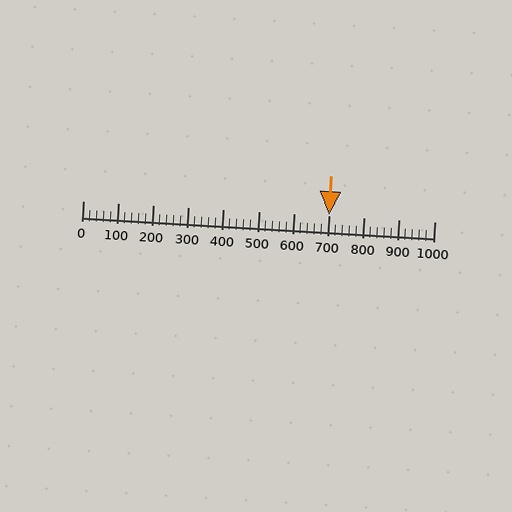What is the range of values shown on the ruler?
The ruler shows values from 0 to 1000.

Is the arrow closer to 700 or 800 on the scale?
The arrow is closer to 700.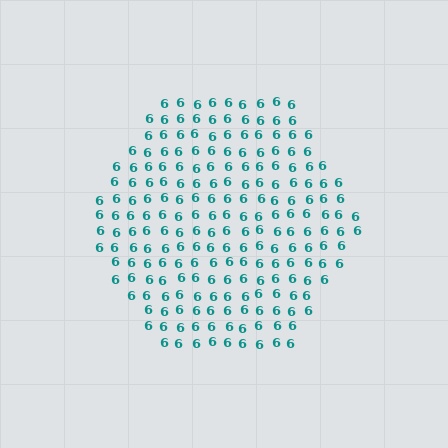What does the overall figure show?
The overall figure shows a hexagon.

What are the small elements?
The small elements are digit 6's.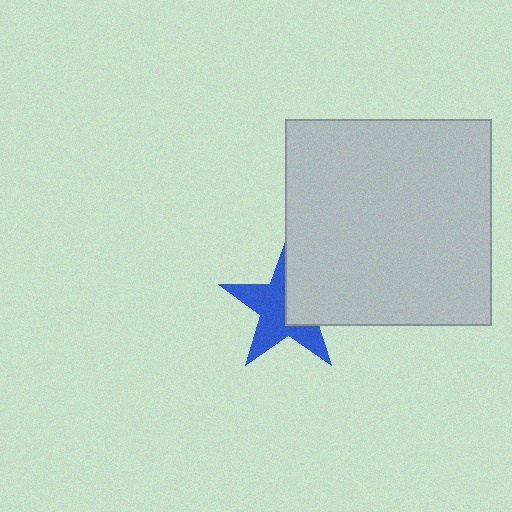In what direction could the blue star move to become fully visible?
The blue star could move left. That would shift it out from behind the light gray square entirely.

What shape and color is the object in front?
The object in front is a light gray square.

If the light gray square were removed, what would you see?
You would see the complete blue star.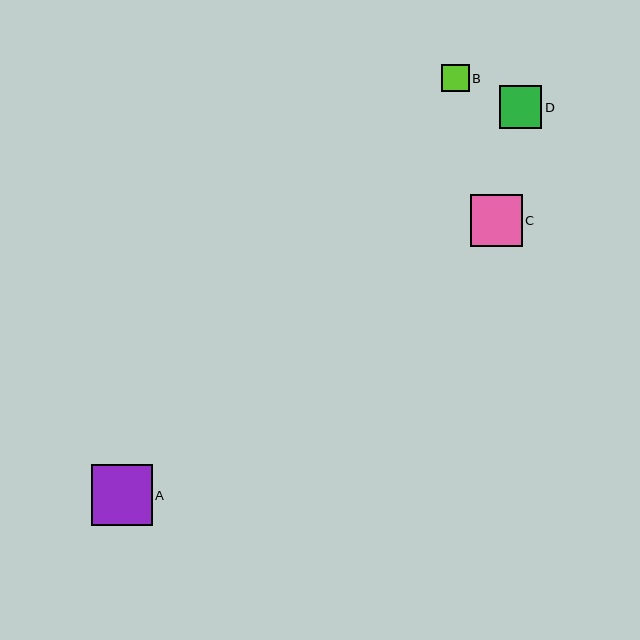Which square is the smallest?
Square B is the smallest with a size of approximately 28 pixels.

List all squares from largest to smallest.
From largest to smallest: A, C, D, B.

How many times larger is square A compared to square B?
Square A is approximately 2.2 times the size of square B.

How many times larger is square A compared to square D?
Square A is approximately 1.4 times the size of square D.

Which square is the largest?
Square A is the largest with a size of approximately 61 pixels.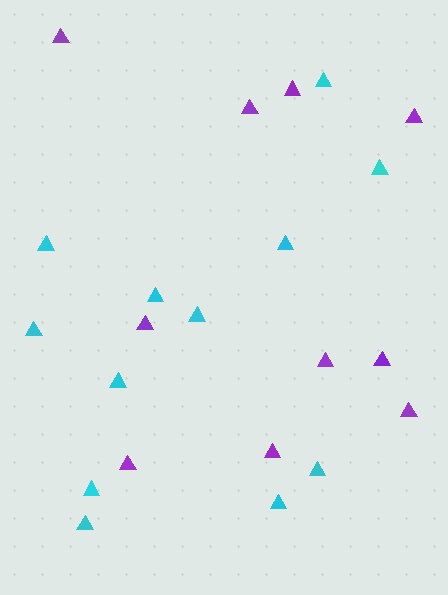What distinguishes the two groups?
There are 2 groups: one group of cyan triangles (12) and one group of purple triangles (10).